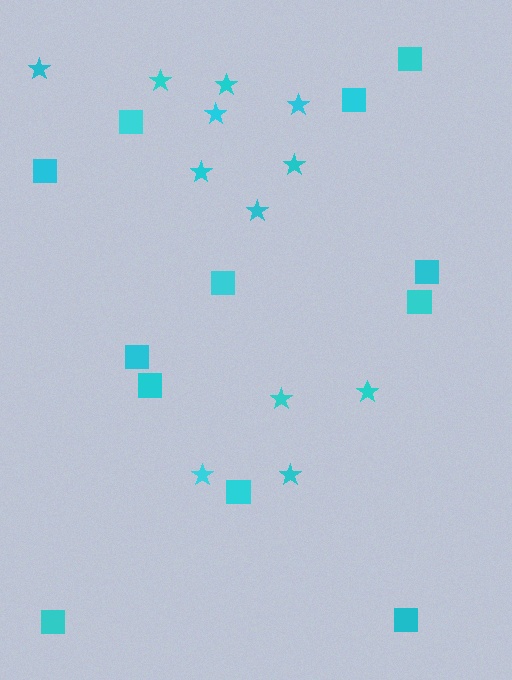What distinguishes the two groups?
There are 2 groups: one group of stars (12) and one group of squares (12).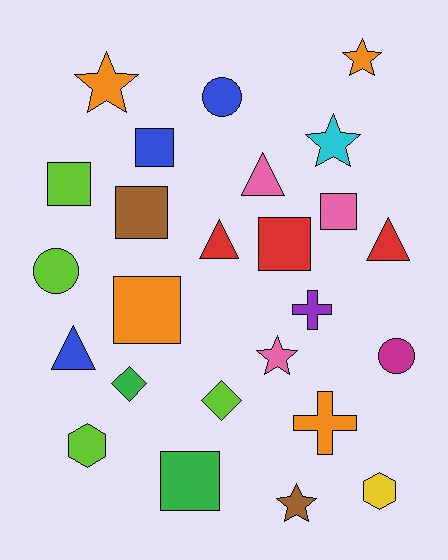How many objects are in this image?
There are 25 objects.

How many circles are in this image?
There are 3 circles.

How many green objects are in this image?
There are 2 green objects.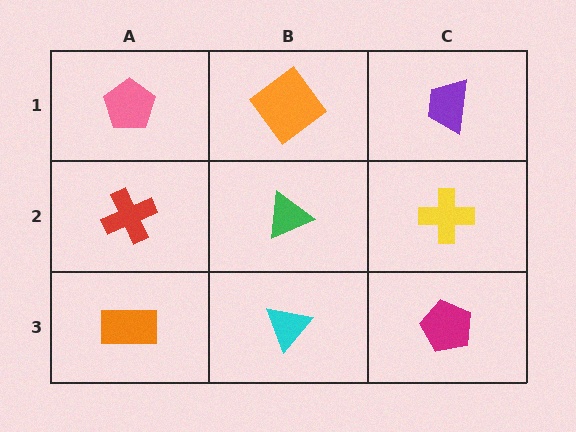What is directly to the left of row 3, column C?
A cyan triangle.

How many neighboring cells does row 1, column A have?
2.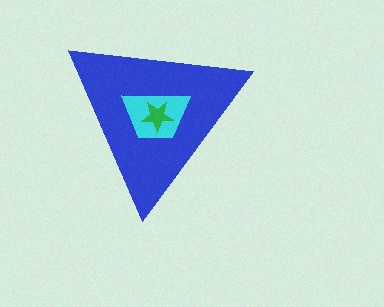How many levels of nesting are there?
3.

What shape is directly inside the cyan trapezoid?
The green star.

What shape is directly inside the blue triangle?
The cyan trapezoid.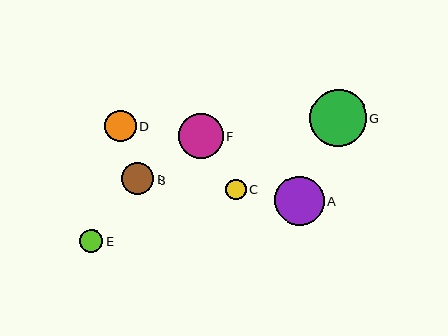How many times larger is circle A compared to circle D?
Circle A is approximately 1.6 times the size of circle D.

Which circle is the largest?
Circle G is the largest with a size of approximately 57 pixels.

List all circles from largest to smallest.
From largest to smallest: G, A, F, B, D, E, C.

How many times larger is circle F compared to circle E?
Circle F is approximately 1.9 times the size of circle E.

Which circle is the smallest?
Circle C is the smallest with a size of approximately 20 pixels.